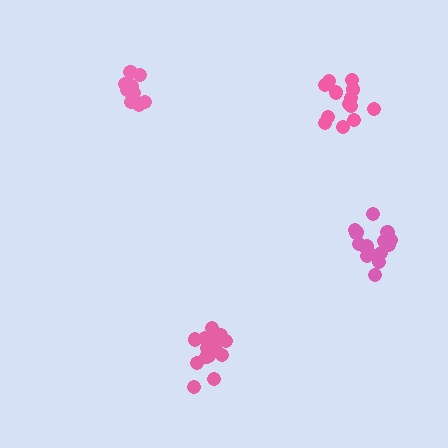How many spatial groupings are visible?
There are 4 spatial groupings.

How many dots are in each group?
Group 1: 16 dots, Group 2: 13 dots, Group 3: 13 dots, Group 4: 15 dots (57 total).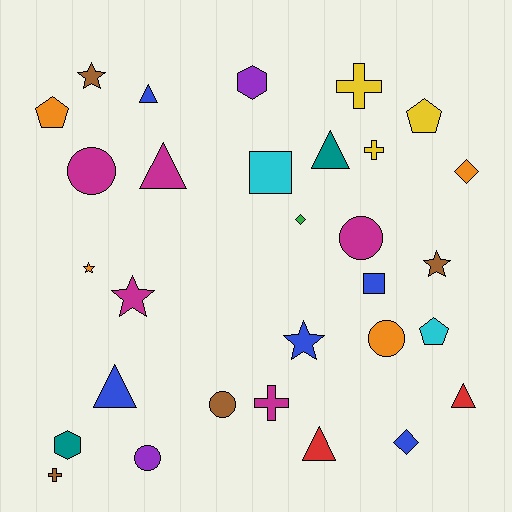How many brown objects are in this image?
There are 4 brown objects.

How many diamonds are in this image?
There are 3 diamonds.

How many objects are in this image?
There are 30 objects.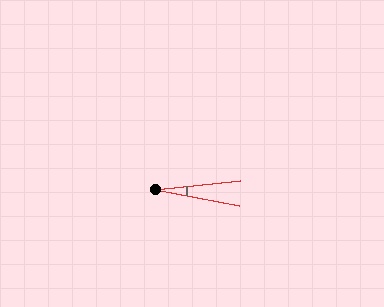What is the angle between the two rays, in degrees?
Approximately 17 degrees.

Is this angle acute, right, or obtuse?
It is acute.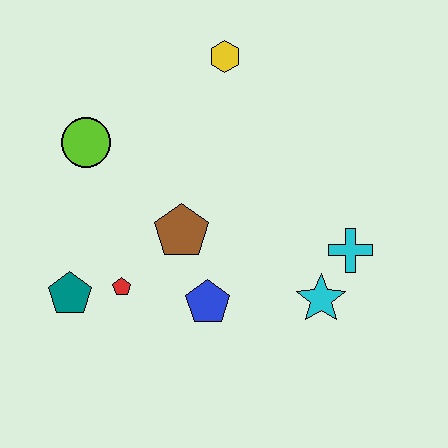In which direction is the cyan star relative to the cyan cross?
The cyan star is below the cyan cross.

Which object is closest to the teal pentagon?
The red pentagon is closest to the teal pentagon.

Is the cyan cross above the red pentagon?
Yes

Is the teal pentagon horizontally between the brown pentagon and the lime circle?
No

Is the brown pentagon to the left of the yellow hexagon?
Yes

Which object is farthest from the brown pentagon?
The yellow hexagon is farthest from the brown pentagon.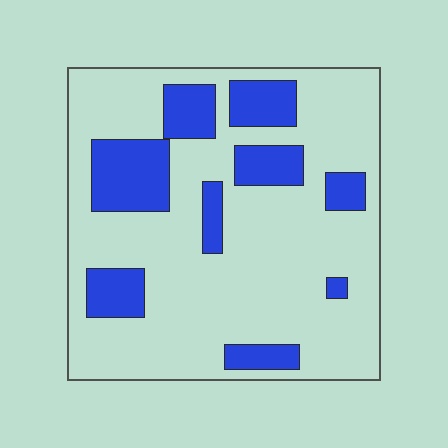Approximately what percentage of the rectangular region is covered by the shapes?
Approximately 25%.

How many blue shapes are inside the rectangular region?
9.